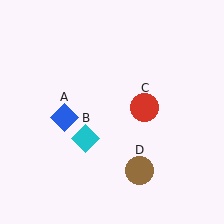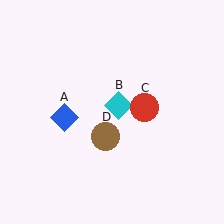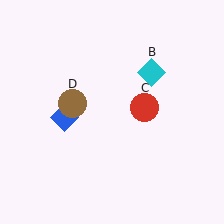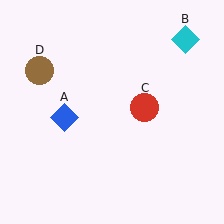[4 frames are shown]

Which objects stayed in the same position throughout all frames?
Blue diamond (object A) and red circle (object C) remained stationary.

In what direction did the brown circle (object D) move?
The brown circle (object D) moved up and to the left.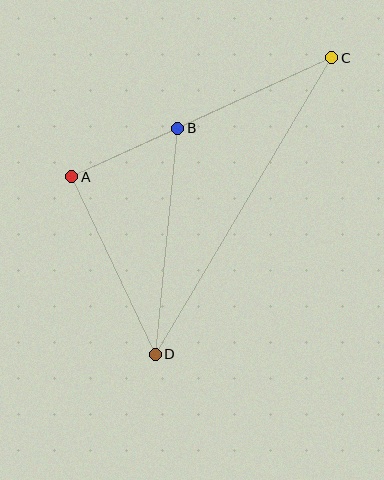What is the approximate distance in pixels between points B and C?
The distance between B and C is approximately 169 pixels.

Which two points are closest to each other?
Points A and B are closest to each other.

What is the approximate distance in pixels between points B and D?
The distance between B and D is approximately 227 pixels.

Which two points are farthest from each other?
Points C and D are farthest from each other.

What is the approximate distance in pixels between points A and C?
The distance between A and C is approximately 286 pixels.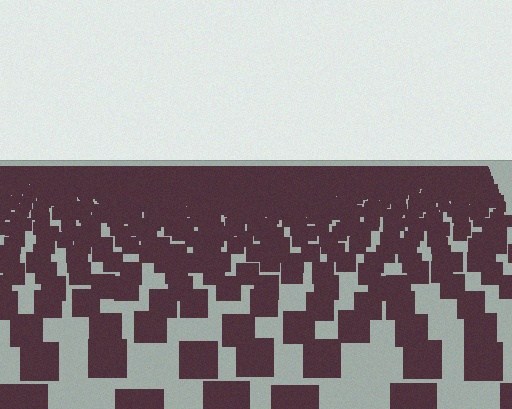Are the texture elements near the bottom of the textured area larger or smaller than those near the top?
Larger. Near the bottom, elements are closer to the viewer and appear at a bigger on-screen size.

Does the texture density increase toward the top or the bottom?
Density increases toward the top.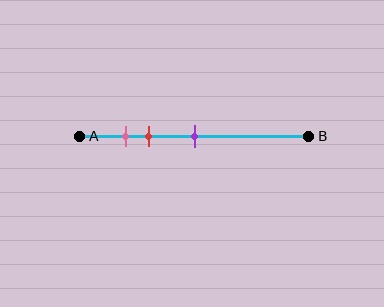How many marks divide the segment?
There are 3 marks dividing the segment.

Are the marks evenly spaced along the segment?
No, the marks are not evenly spaced.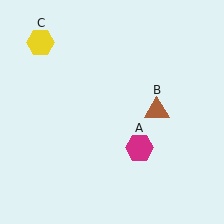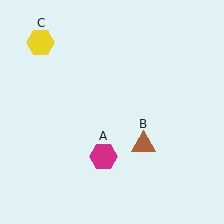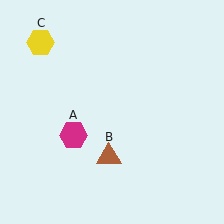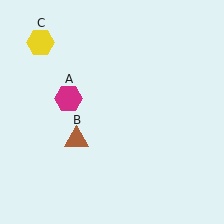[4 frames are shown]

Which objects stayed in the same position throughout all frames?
Yellow hexagon (object C) remained stationary.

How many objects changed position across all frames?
2 objects changed position: magenta hexagon (object A), brown triangle (object B).